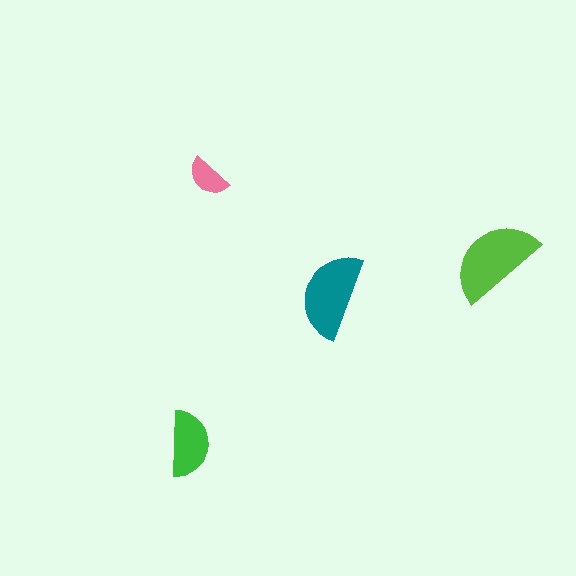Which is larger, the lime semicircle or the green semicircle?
The lime one.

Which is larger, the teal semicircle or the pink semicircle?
The teal one.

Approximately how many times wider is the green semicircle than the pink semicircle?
About 1.5 times wider.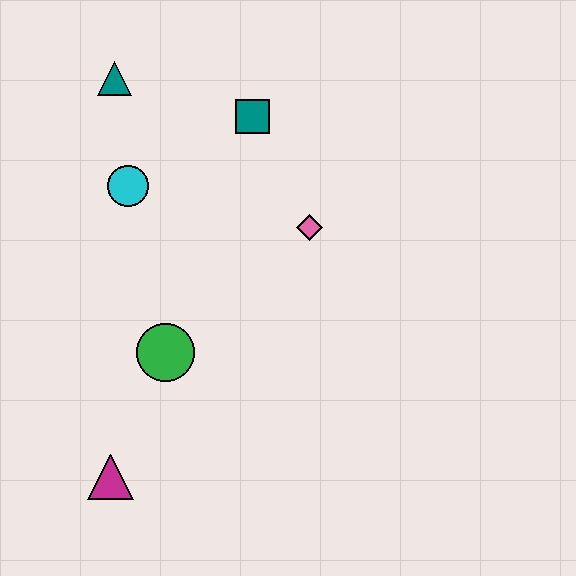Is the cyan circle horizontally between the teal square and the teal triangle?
Yes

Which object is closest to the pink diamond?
The teal square is closest to the pink diamond.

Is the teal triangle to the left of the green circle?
Yes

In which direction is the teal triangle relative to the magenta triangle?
The teal triangle is above the magenta triangle.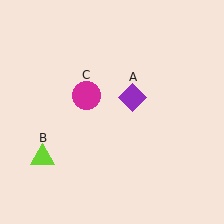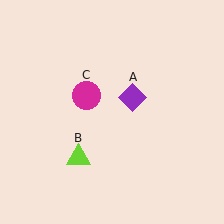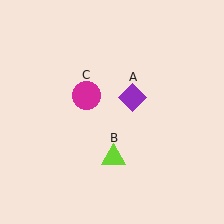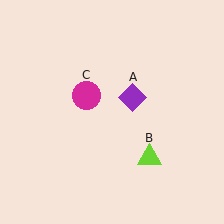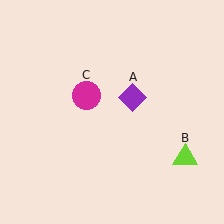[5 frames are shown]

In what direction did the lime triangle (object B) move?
The lime triangle (object B) moved right.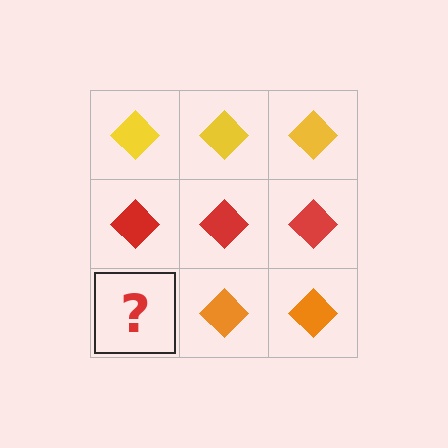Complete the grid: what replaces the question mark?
The question mark should be replaced with an orange diamond.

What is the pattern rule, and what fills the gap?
The rule is that each row has a consistent color. The gap should be filled with an orange diamond.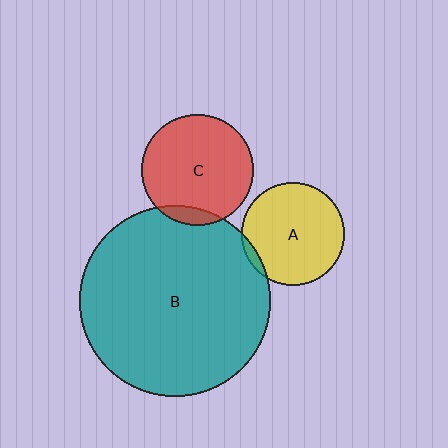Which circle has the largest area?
Circle B (teal).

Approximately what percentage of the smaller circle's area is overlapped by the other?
Approximately 5%.